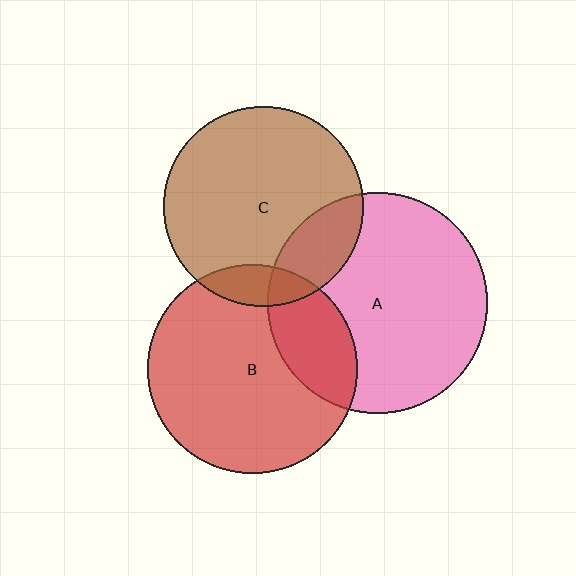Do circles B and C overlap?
Yes.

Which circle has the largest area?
Circle A (pink).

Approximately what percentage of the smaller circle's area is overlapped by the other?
Approximately 10%.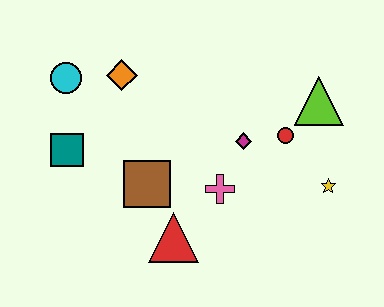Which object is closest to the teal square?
The cyan circle is closest to the teal square.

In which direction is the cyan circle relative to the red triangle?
The cyan circle is above the red triangle.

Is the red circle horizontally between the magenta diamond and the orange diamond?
No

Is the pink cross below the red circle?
Yes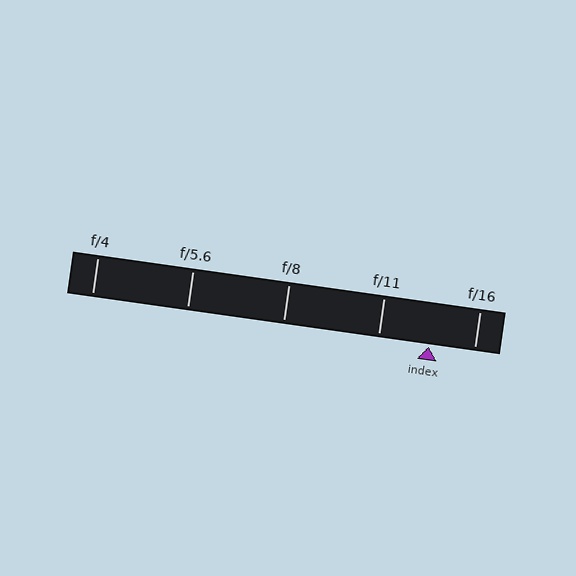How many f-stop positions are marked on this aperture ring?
There are 5 f-stop positions marked.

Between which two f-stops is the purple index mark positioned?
The index mark is between f/11 and f/16.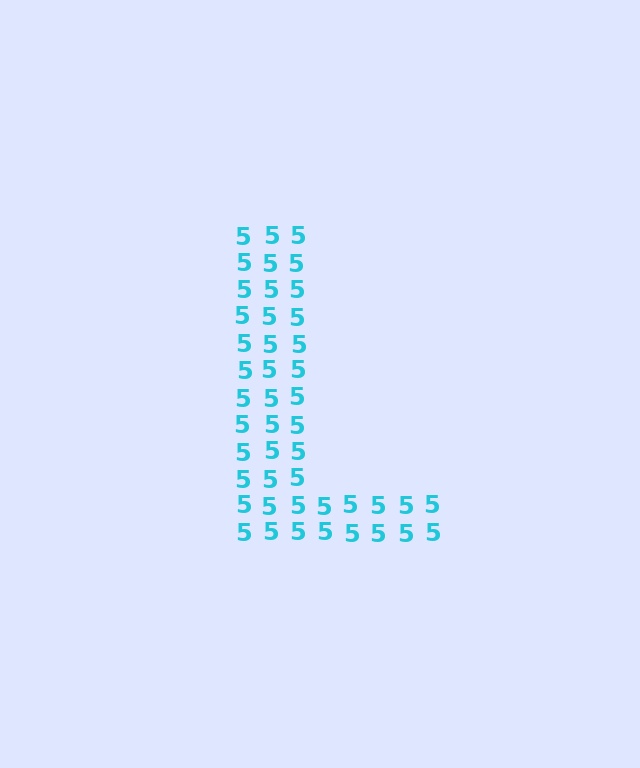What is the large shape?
The large shape is the letter L.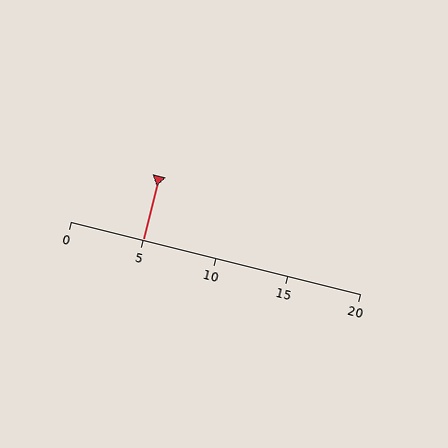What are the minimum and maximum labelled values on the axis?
The axis runs from 0 to 20.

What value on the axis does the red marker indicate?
The marker indicates approximately 5.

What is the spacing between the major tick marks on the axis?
The major ticks are spaced 5 apart.